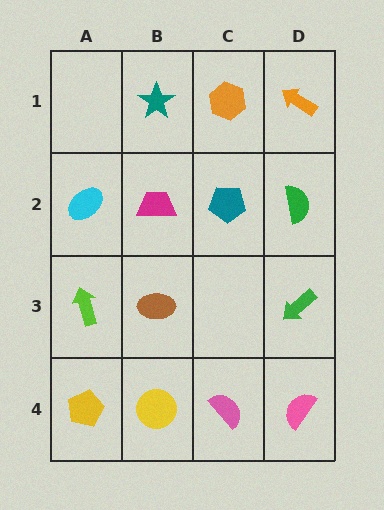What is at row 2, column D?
A green semicircle.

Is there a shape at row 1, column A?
No, that cell is empty.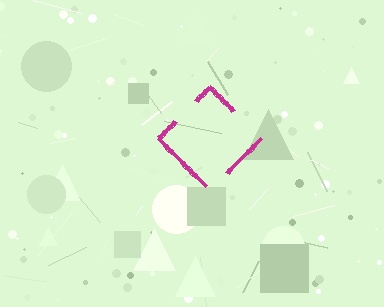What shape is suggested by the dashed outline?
The dashed outline suggests a diamond.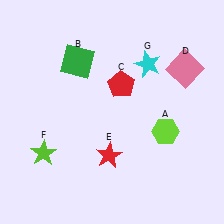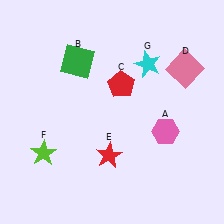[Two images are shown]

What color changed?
The hexagon (A) changed from lime in Image 1 to pink in Image 2.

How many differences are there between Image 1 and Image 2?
There is 1 difference between the two images.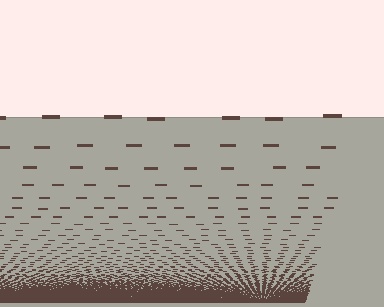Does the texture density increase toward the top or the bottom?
Density increases toward the bottom.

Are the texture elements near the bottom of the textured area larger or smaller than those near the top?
Smaller. The gradient is inverted — elements near the bottom are smaller and denser.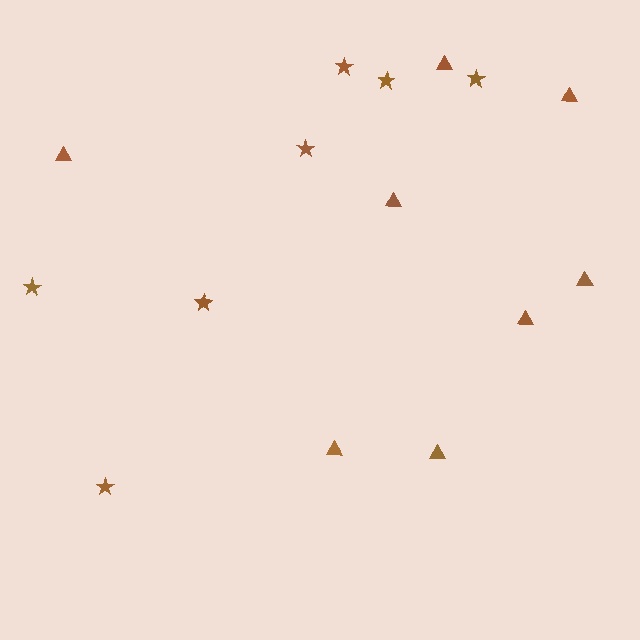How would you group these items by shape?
There are 2 groups: one group of stars (7) and one group of triangles (8).